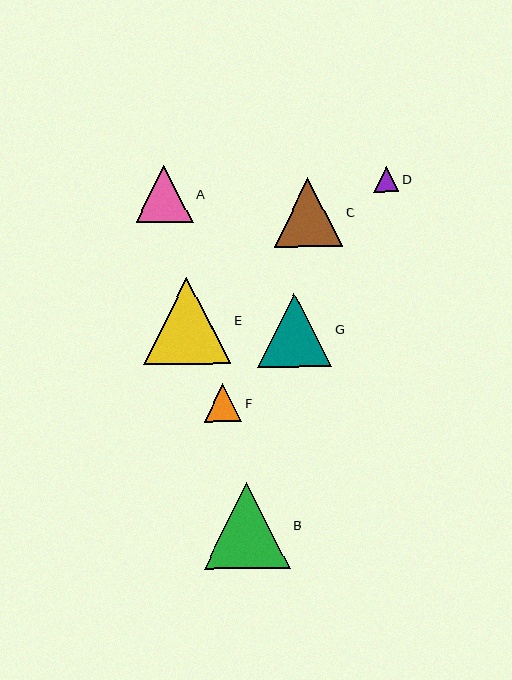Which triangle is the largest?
Triangle E is the largest with a size of approximately 87 pixels.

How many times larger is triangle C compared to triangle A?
Triangle C is approximately 1.2 times the size of triangle A.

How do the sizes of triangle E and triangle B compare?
Triangle E and triangle B are approximately the same size.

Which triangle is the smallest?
Triangle D is the smallest with a size of approximately 25 pixels.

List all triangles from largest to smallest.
From largest to smallest: E, B, G, C, A, F, D.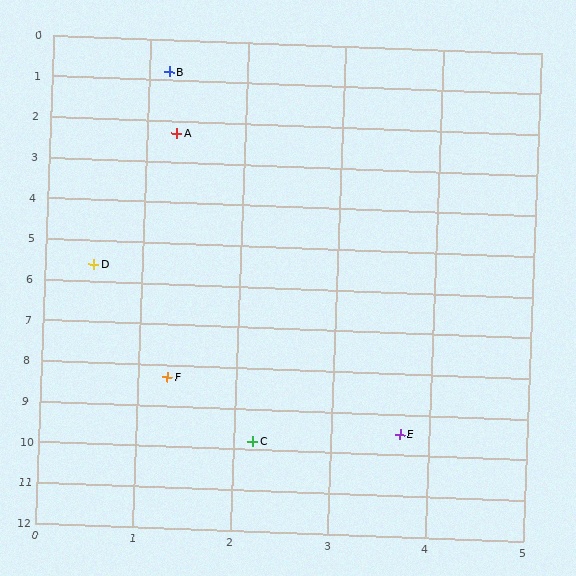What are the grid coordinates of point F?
Point F is at approximately (1.3, 8.3).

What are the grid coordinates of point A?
Point A is at approximately (1.3, 2.3).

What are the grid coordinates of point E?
Point E is at approximately (3.7, 9.5).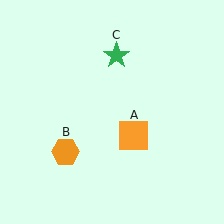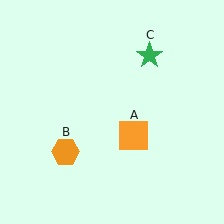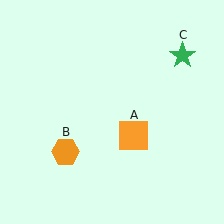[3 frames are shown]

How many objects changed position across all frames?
1 object changed position: green star (object C).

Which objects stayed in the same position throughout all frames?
Orange square (object A) and orange hexagon (object B) remained stationary.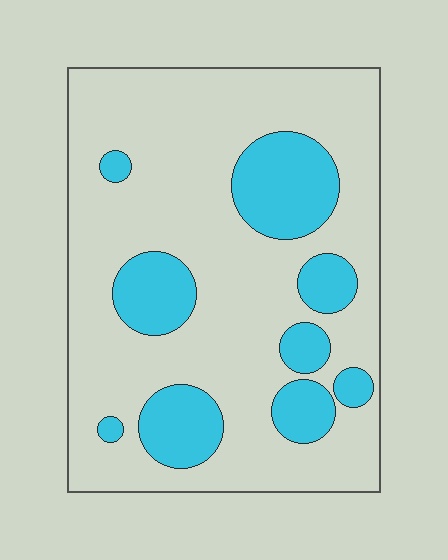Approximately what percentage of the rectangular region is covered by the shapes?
Approximately 25%.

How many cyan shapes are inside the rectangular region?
9.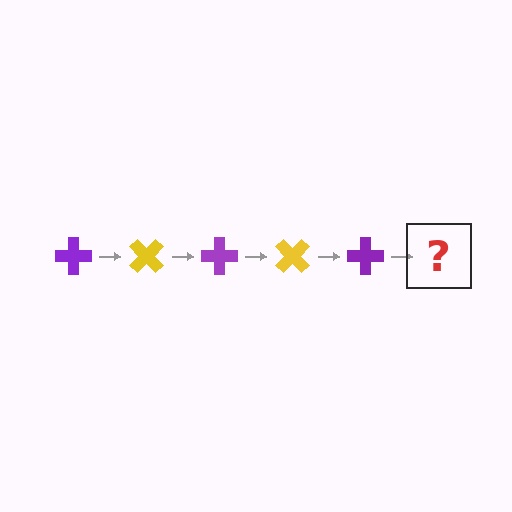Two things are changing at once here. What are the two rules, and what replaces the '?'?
The two rules are that it rotates 45 degrees each step and the color cycles through purple and yellow. The '?' should be a yellow cross, rotated 225 degrees from the start.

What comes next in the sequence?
The next element should be a yellow cross, rotated 225 degrees from the start.